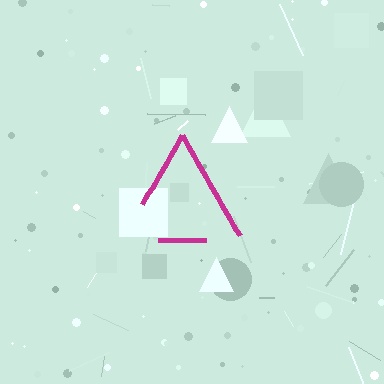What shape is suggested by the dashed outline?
The dashed outline suggests a triangle.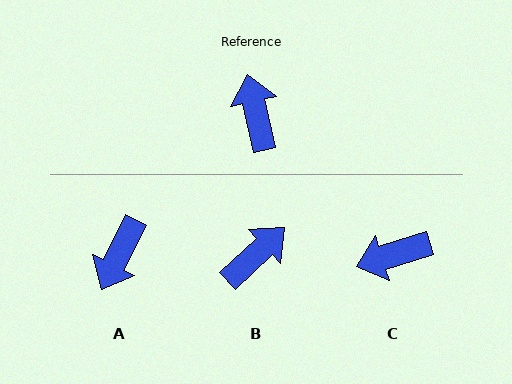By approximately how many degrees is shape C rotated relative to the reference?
Approximately 95 degrees counter-clockwise.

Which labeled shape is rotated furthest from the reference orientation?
A, about 140 degrees away.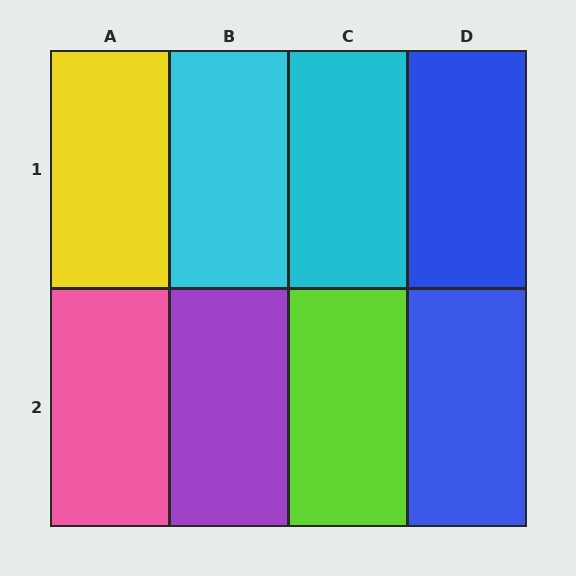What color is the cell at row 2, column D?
Blue.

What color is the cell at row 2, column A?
Pink.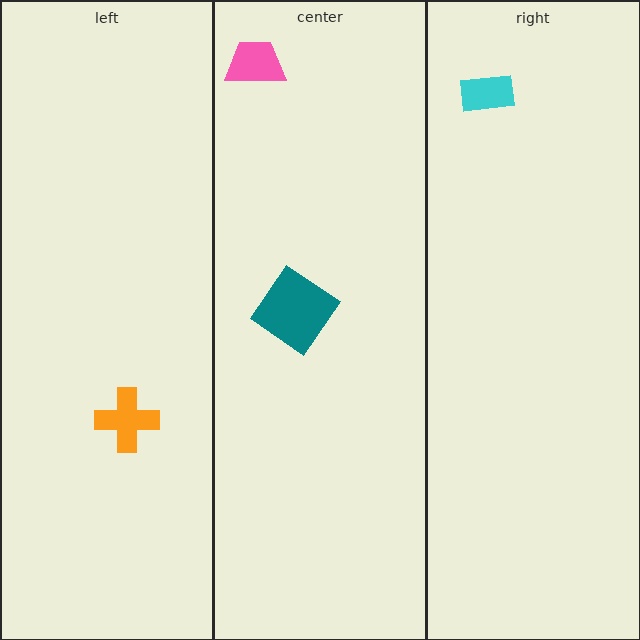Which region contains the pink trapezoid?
The center region.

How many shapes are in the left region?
1.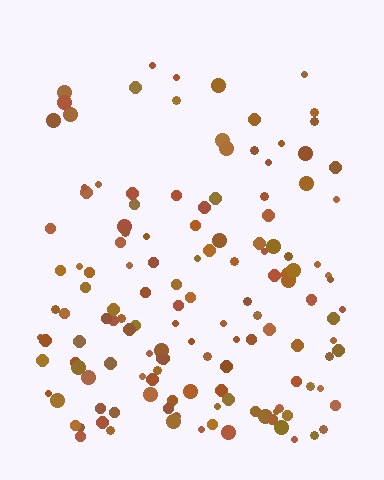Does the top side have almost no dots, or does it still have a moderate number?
Still a moderate number, just noticeably fewer than the bottom.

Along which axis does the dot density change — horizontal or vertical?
Vertical.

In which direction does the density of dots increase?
From top to bottom, with the bottom side densest.